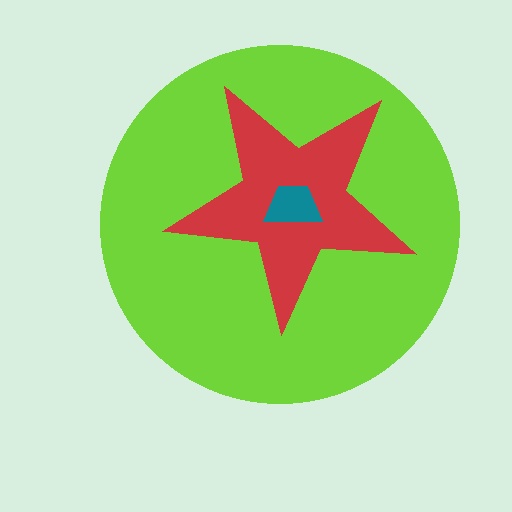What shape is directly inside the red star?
The teal trapezoid.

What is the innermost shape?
The teal trapezoid.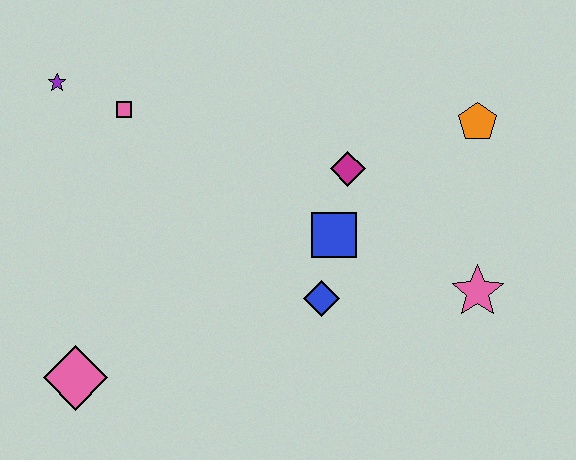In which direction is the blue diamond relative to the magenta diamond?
The blue diamond is below the magenta diamond.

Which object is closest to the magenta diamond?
The blue square is closest to the magenta diamond.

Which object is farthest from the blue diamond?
The purple star is farthest from the blue diamond.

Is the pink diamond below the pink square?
Yes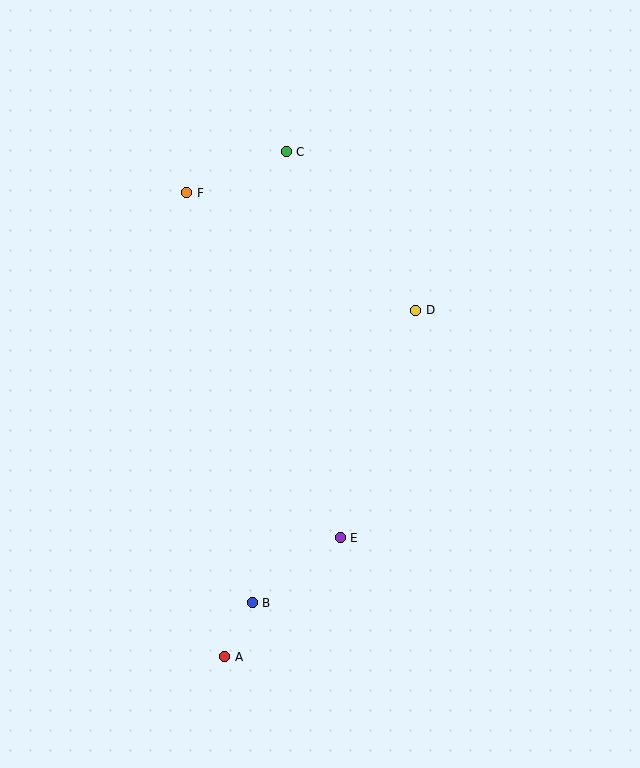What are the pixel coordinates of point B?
Point B is at (252, 603).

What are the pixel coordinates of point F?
Point F is at (187, 193).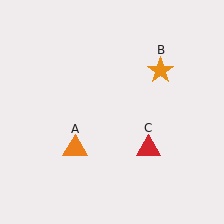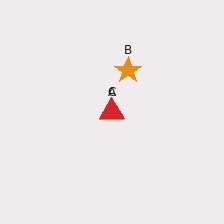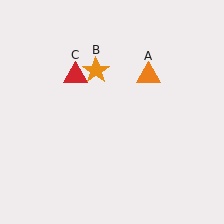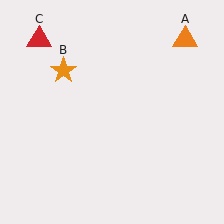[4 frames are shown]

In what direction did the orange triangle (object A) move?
The orange triangle (object A) moved up and to the right.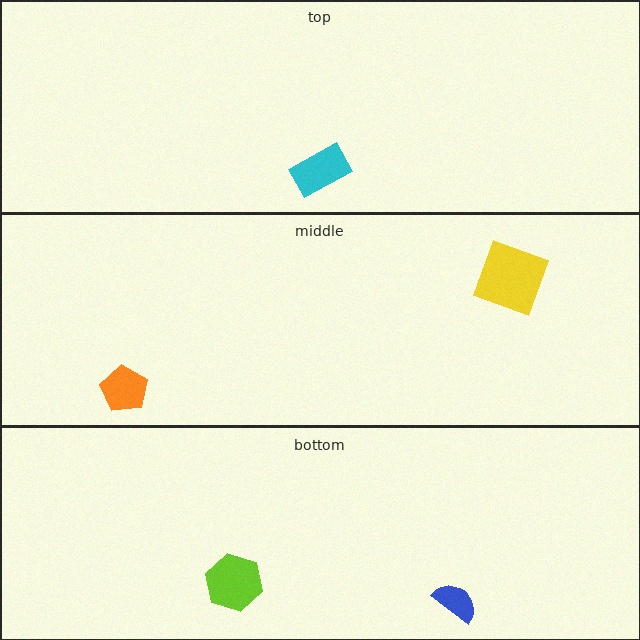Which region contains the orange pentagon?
The middle region.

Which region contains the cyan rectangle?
The top region.